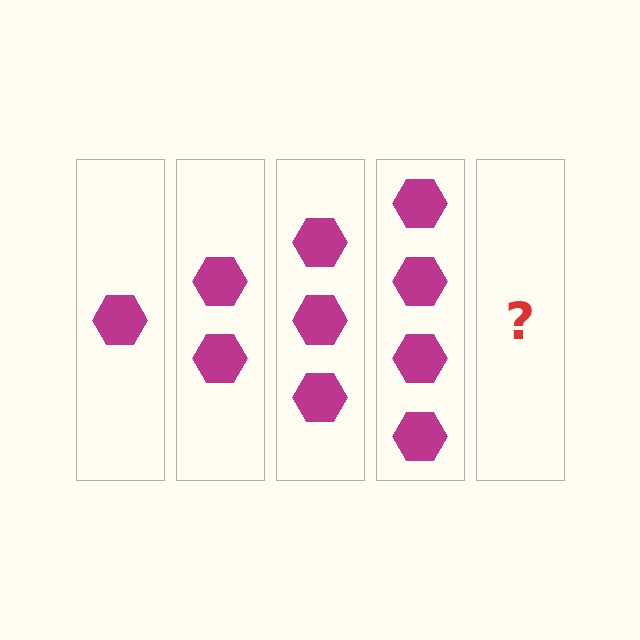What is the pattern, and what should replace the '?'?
The pattern is that each step adds one more hexagon. The '?' should be 5 hexagons.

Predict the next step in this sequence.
The next step is 5 hexagons.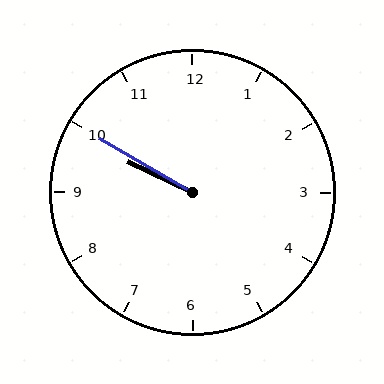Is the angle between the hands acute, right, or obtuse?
It is acute.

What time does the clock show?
9:50.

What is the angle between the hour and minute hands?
Approximately 5 degrees.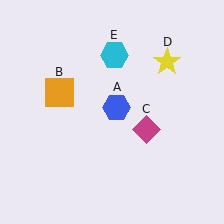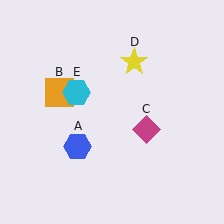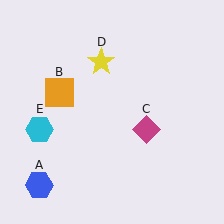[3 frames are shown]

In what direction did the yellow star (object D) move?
The yellow star (object D) moved left.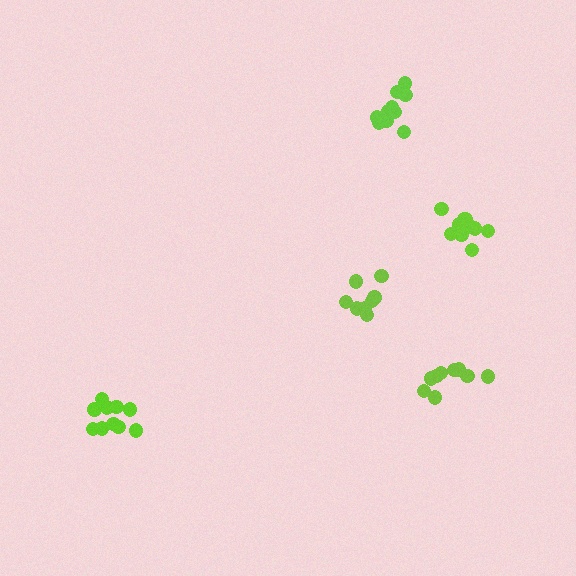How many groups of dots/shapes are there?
There are 5 groups.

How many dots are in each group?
Group 1: 8 dots, Group 2: 10 dots, Group 3: 9 dots, Group 4: 10 dots, Group 5: 10 dots (47 total).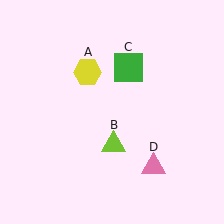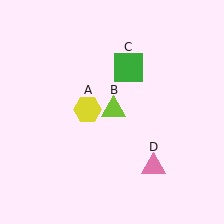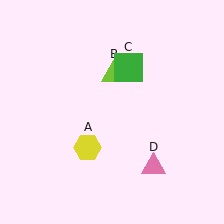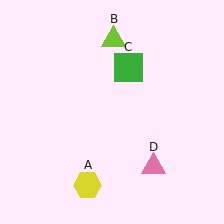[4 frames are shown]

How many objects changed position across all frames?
2 objects changed position: yellow hexagon (object A), lime triangle (object B).